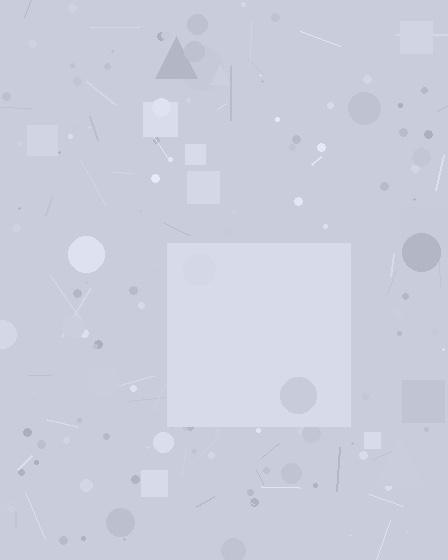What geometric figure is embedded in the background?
A square is embedded in the background.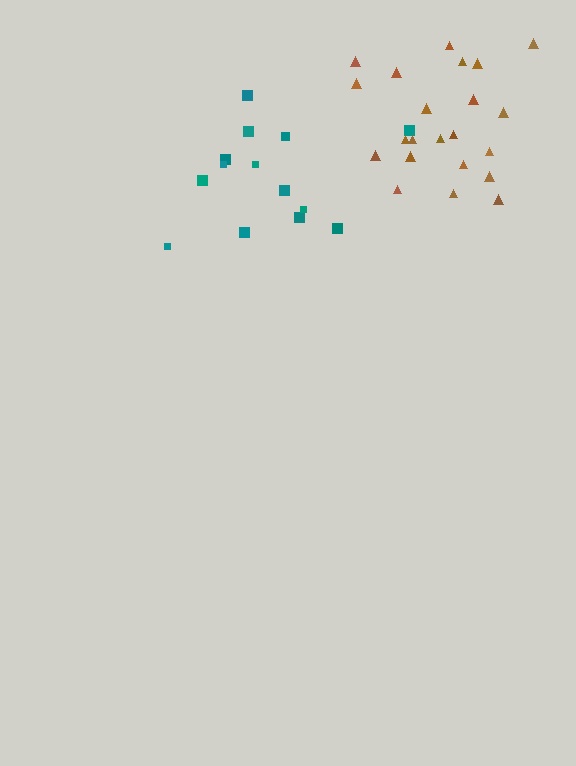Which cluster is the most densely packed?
Brown.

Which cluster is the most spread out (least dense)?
Teal.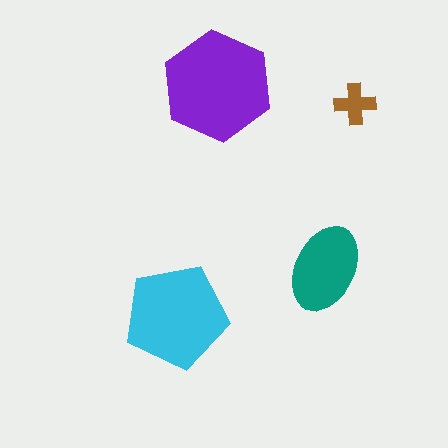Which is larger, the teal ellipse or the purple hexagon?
The purple hexagon.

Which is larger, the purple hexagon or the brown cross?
The purple hexagon.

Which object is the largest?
The purple hexagon.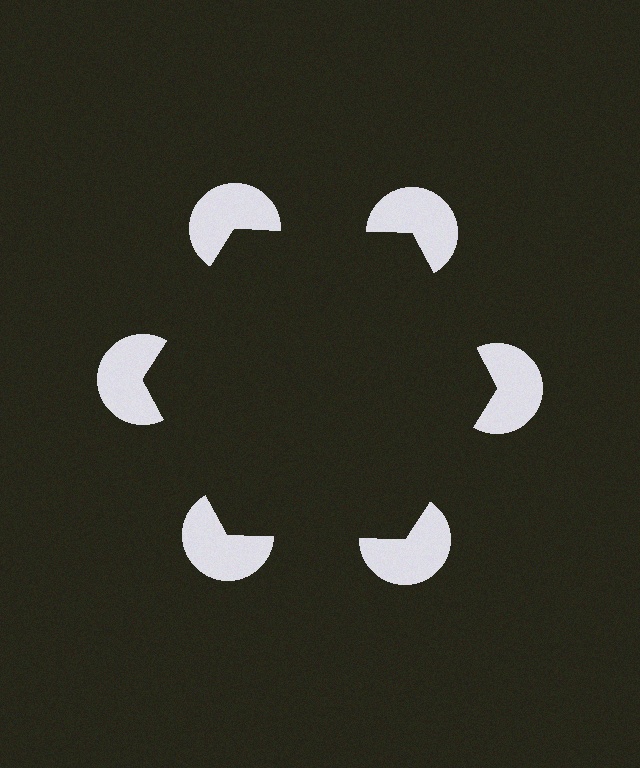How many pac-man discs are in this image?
There are 6 — one at each vertex of the illusory hexagon.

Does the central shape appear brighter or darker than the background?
It typically appears slightly darker than the background, even though no actual brightness change is drawn.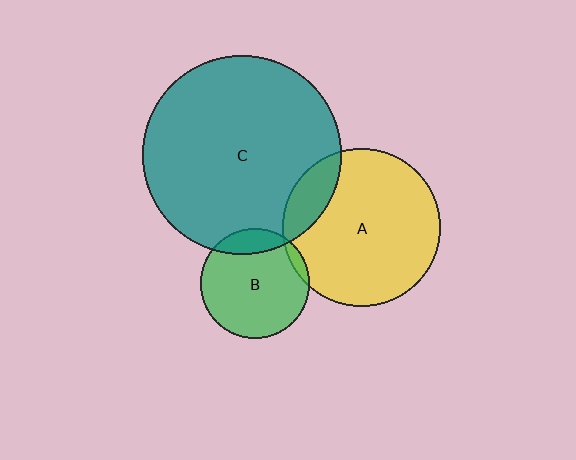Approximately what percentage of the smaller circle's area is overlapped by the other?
Approximately 15%.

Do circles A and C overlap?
Yes.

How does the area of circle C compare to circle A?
Approximately 1.6 times.